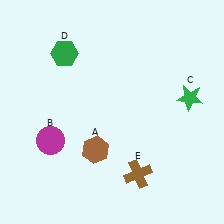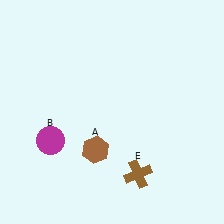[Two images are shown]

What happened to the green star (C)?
The green star (C) was removed in Image 2. It was in the top-right area of Image 1.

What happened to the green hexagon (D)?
The green hexagon (D) was removed in Image 2. It was in the top-left area of Image 1.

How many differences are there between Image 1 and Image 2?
There are 2 differences between the two images.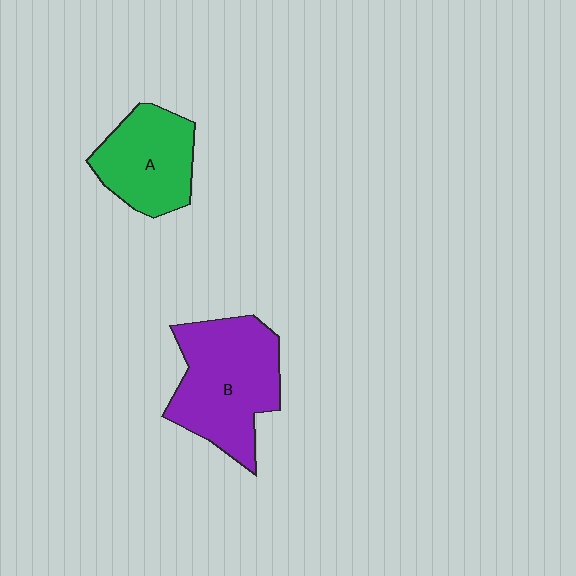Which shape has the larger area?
Shape B (purple).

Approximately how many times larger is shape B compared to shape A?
Approximately 1.4 times.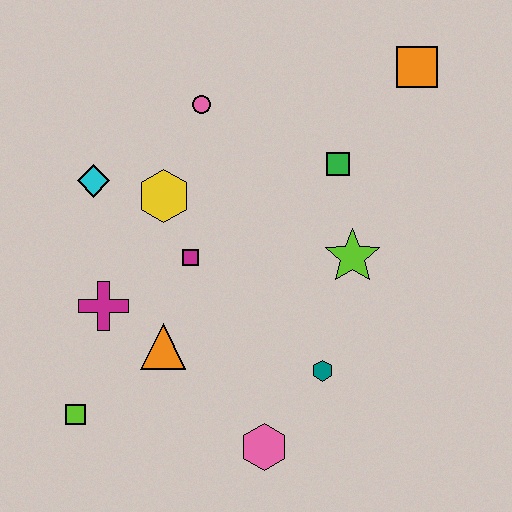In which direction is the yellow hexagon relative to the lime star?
The yellow hexagon is to the left of the lime star.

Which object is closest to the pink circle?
The yellow hexagon is closest to the pink circle.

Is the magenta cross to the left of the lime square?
No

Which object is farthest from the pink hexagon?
The orange square is farthest from the pink hexagon.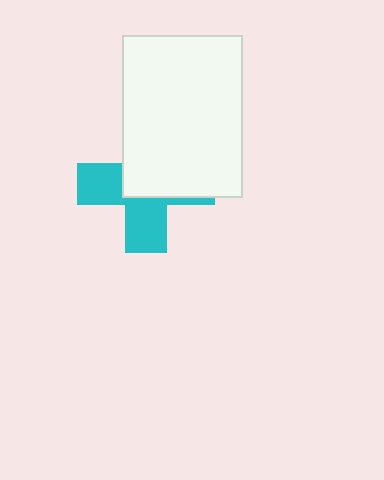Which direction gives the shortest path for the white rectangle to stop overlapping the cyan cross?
Moving toward the upper-right gives the shortest separation.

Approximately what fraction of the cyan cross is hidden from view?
Roughly 53% of the cyan cross is hidden behind the white rectangle.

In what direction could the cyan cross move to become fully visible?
The cyan cross could move toward the lower-left. That would shift it out from behind the white rectangle entirely.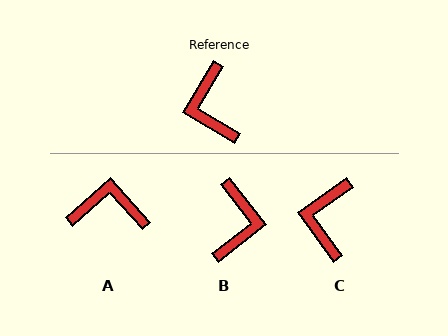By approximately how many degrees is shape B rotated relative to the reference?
Approximately 159 degrees counter-clockwise.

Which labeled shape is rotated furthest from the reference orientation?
B, about 159 degrees away.